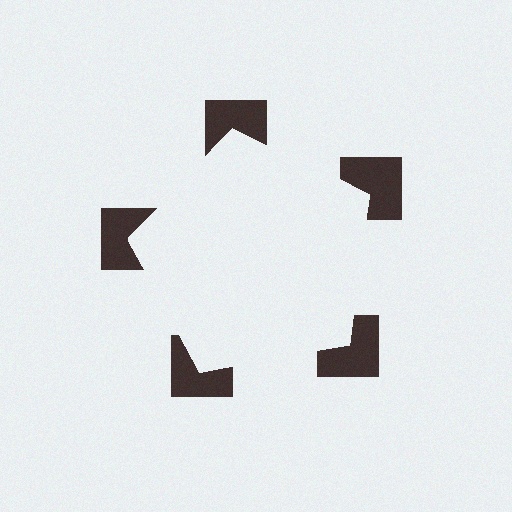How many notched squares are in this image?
There are 5 — one at each vertex of the illusory pentagon.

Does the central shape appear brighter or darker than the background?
It typically appears slightly brighter than the background, even though no actual brightness change is drawn.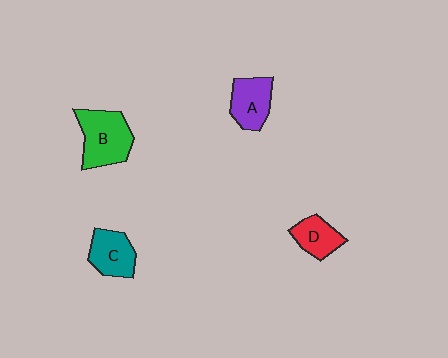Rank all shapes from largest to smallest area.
From largest to smallest: B (green), A (purple), C (teal), D (red).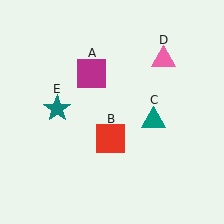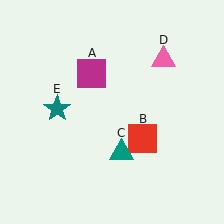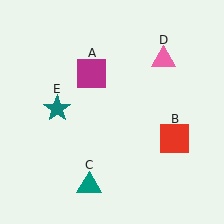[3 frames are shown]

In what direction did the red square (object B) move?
The red square (object B) moved right.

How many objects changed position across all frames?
2 objects changed position: red square (object B), teal triangle (object C).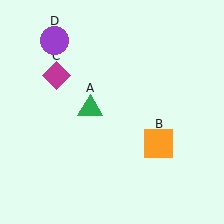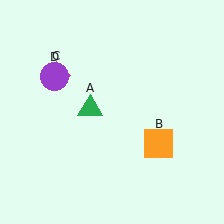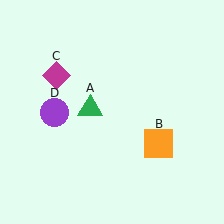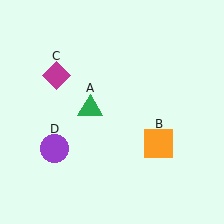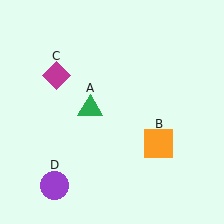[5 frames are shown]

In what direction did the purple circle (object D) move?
The purple circle (object D) moved down.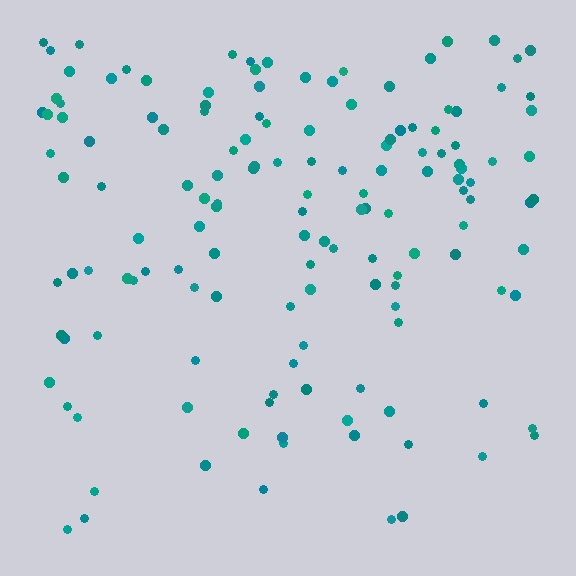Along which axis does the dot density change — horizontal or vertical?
Vertical.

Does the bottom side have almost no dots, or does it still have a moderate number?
Still a moderate number, just noticeably fewer than the top.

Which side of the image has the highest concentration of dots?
The top.